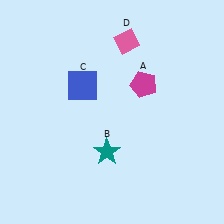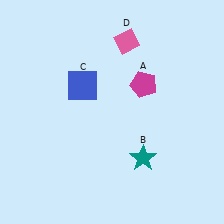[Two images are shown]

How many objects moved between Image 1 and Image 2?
1 object moved between the two images.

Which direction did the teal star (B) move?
The teal star (B) moved right.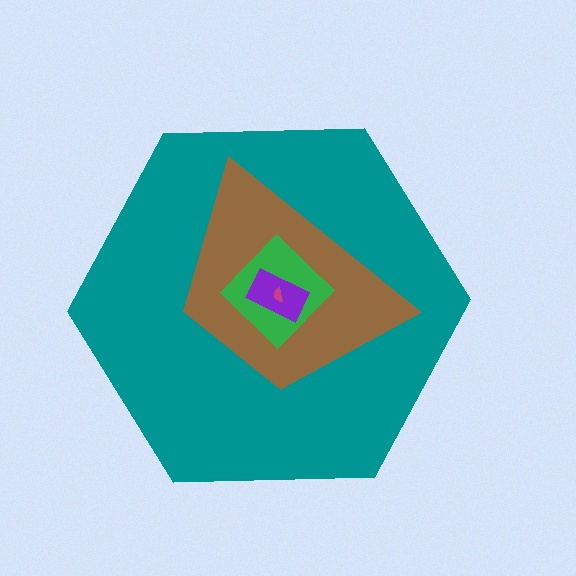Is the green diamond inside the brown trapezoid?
Yes.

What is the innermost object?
The magenta semicircle.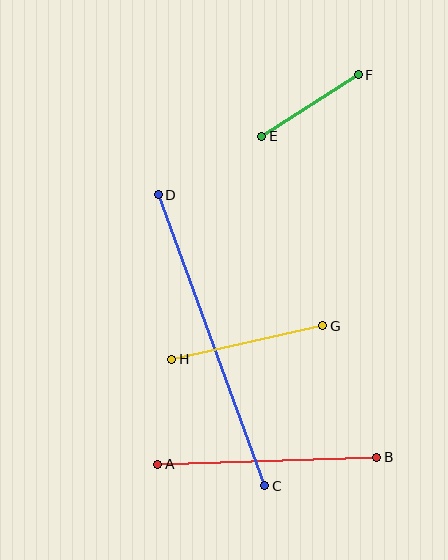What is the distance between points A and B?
The distance is approximately 219 pixels.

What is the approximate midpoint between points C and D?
The midpoint is at approximately (212, 340) pixels.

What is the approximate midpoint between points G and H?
The midpoint is at approximately (247, 342) pixels.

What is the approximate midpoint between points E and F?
The midpoint is at approximately (310, 106) pixels.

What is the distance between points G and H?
The distance is approximately 155 pixels.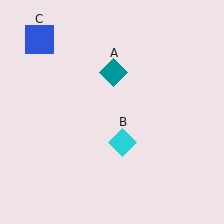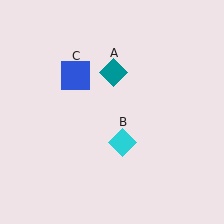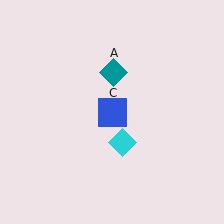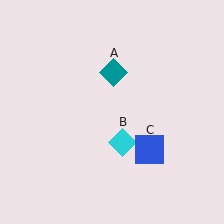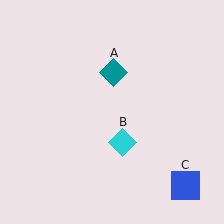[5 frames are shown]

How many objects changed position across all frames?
1 object changed position: blue square (object C).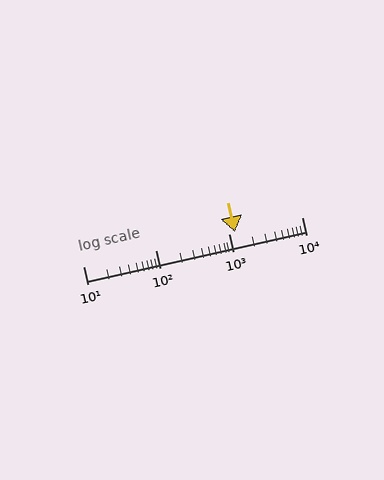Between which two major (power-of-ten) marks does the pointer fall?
The pointer is between 1000 and 10000.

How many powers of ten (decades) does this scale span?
The scale spans 3 decades, from 10 to 10000.